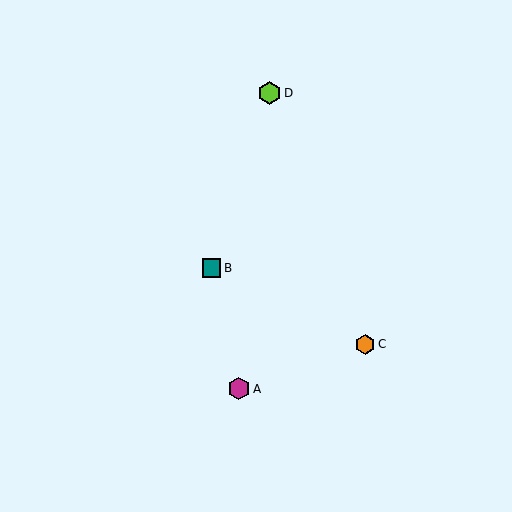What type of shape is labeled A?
Shape A is a magenta hexagon.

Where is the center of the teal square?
The center of the teal square is at (211, 268).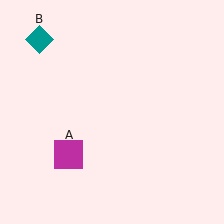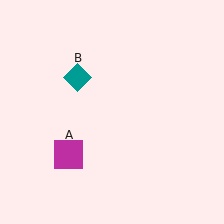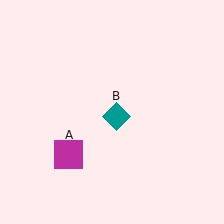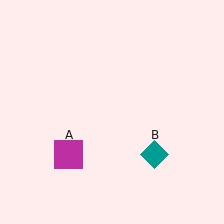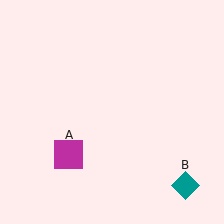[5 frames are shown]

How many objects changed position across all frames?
1 object changed position: teal diamond (object B).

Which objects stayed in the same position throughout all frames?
Magenta square (object A) remained stationary.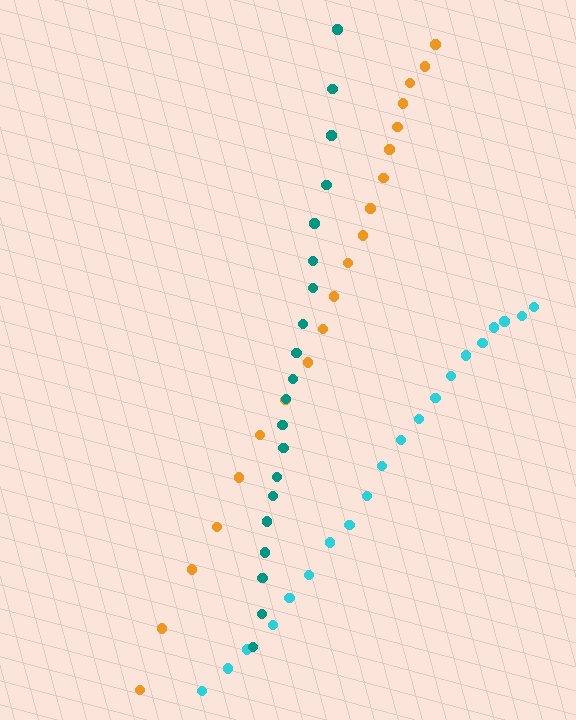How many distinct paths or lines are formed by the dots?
There are 3 distinct paths.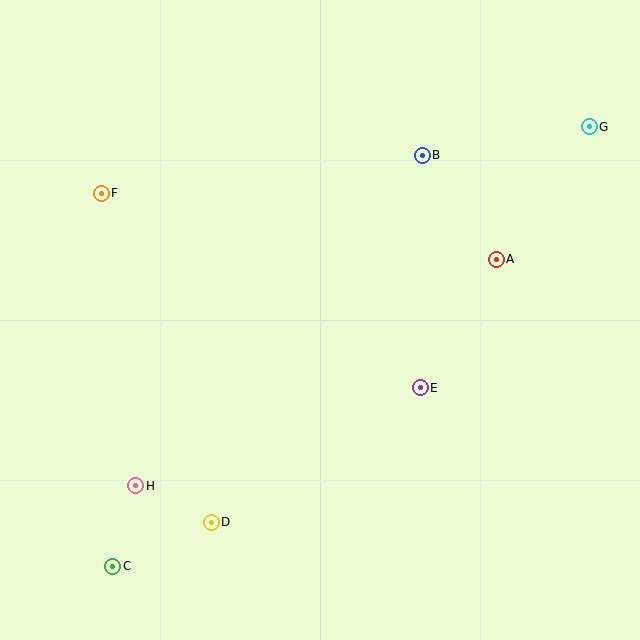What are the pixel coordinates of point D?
Point D is at (211, 522).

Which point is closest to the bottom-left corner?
Point C is closest to the bottom-left corner.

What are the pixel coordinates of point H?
Point H is at (136, 486).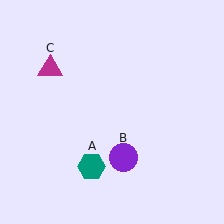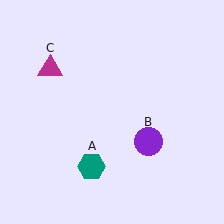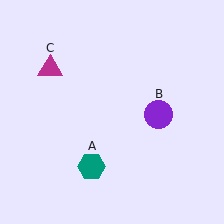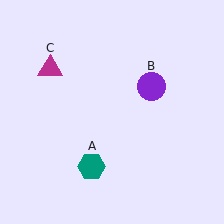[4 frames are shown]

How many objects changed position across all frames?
1 object changed position: purple circle (object B).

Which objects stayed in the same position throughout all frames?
Teal hexagon (object A) and magenta triangle (object C) remained stationary.